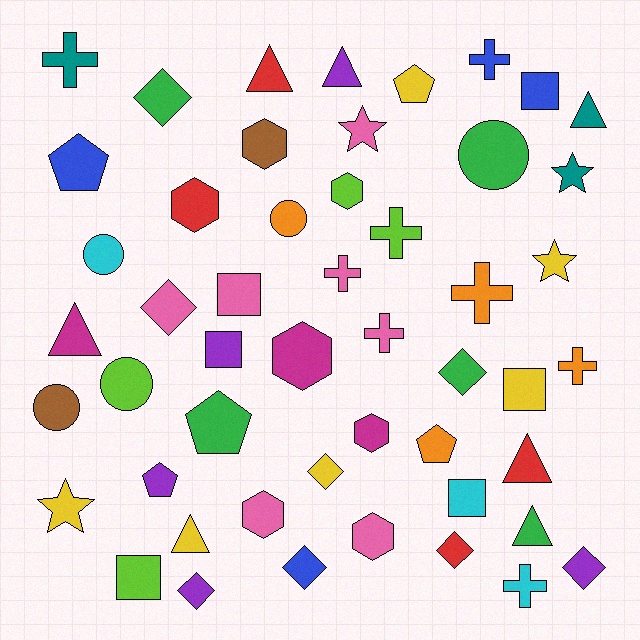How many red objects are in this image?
There are 4 red objects.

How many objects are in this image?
There are 50 objects.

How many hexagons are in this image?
There are 7 hexagons.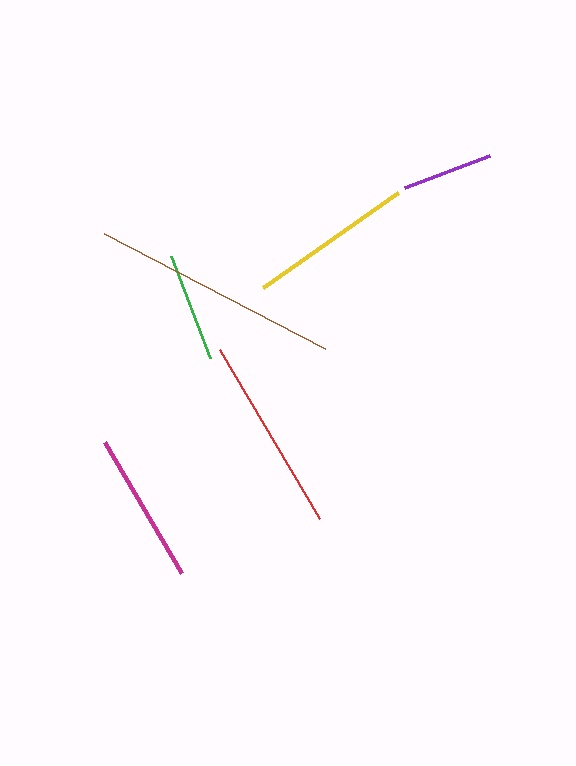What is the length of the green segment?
The green segment is approximately 109 pixels long.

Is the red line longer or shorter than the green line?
The red line is longer than the green line.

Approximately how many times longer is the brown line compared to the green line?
The brown line is approximately 2.3 times the length of the green line.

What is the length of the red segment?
The red segment is approximately 197 pixels long.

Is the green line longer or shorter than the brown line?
The brown line is longer than the green line.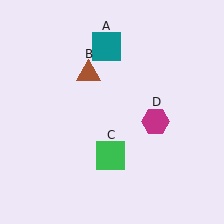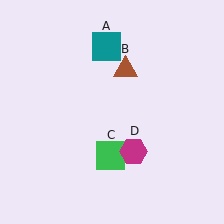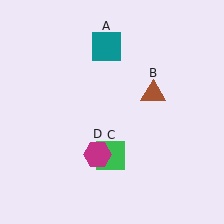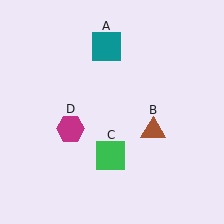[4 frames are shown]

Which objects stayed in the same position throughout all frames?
Teal square (object A) and green square (object C) remained stationary.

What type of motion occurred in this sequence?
The brown triangle (object B), magenta hexagon (object D) rotated clockwise around the center of the scene.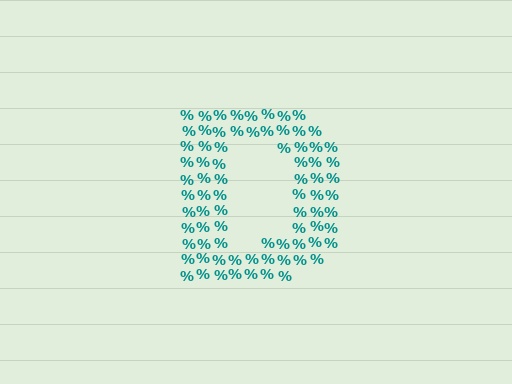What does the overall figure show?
The overall figure shows the letter D.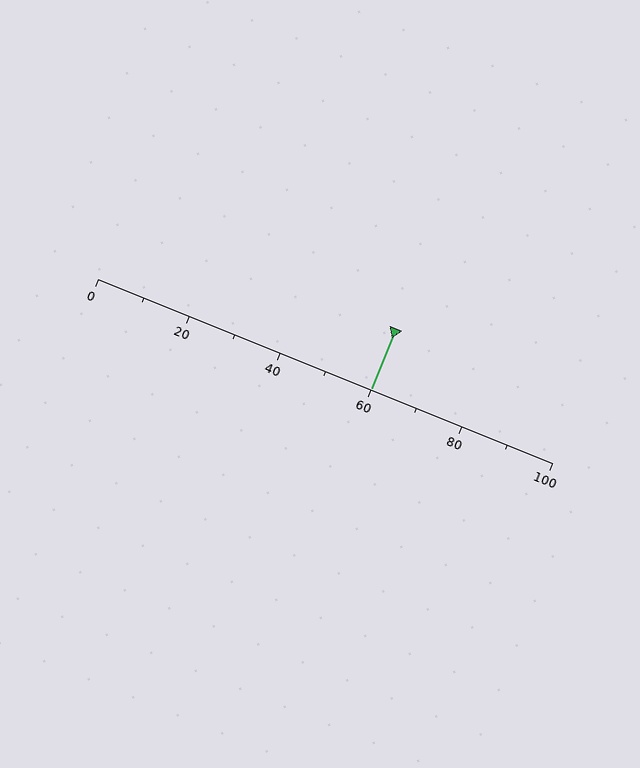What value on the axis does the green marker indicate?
The marker indicates approximately 60.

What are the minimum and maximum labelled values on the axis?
The axis runs from 0 to 100.